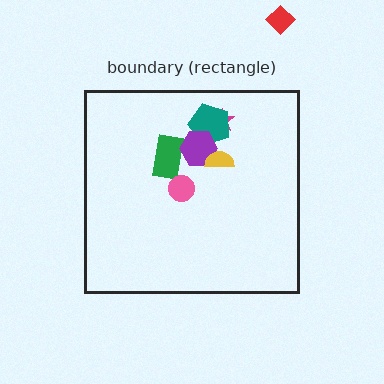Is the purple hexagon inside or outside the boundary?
Inside.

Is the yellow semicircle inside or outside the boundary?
Inside.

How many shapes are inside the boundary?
6 inside, 1 outside.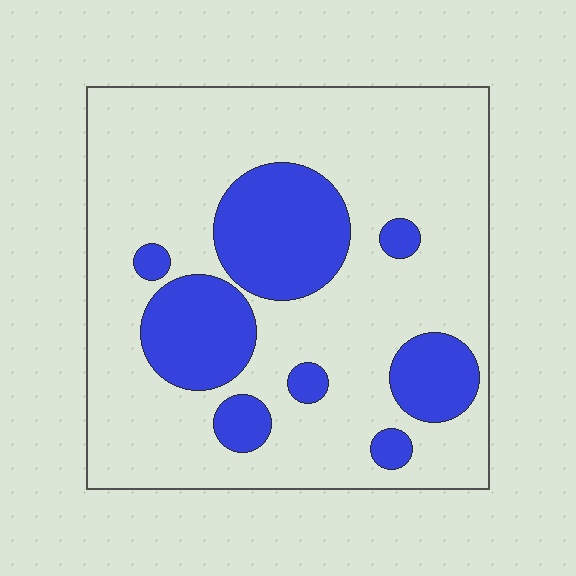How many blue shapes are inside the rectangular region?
8.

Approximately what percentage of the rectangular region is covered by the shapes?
Approximately 25%.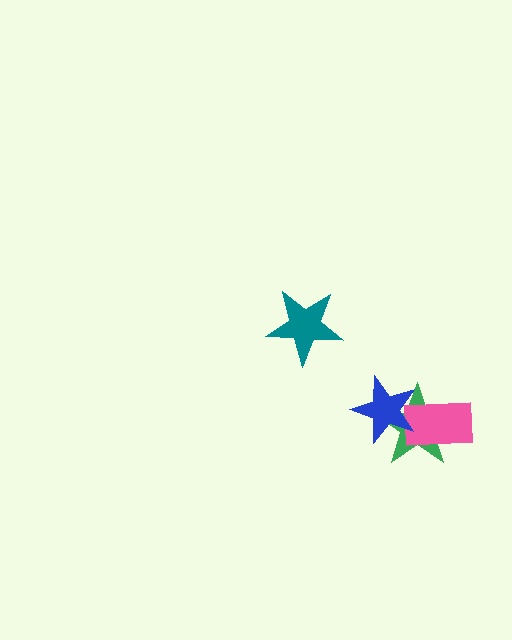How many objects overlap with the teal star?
0 objects overlap with the teal star.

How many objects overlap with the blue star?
2 objects overlap with the blue star.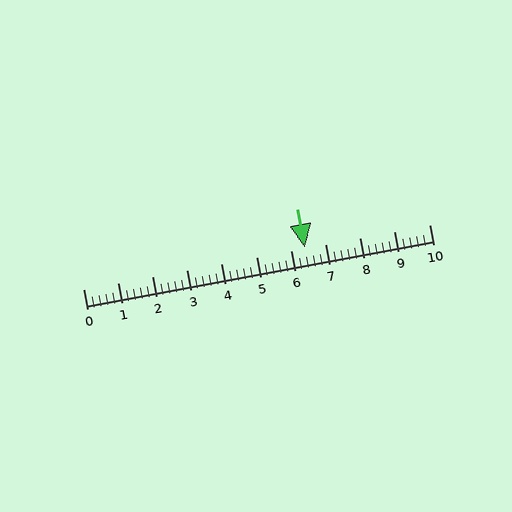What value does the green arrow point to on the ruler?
The green arrow points to approximately 6.4.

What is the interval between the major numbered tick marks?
The major tick marks are spaced 1 units apart.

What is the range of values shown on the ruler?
The ruler shows values from 0 to 10.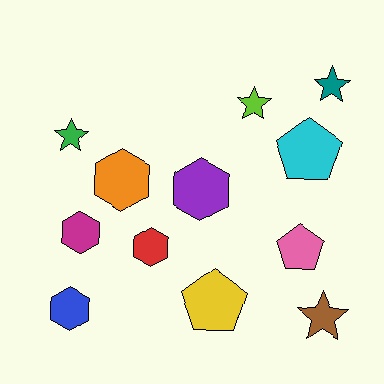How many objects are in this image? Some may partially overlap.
There are 12 objects.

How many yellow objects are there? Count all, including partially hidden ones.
There is 1 yellow object.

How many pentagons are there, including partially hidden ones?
There are 3 pentagons.